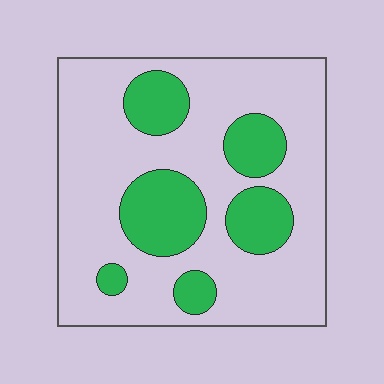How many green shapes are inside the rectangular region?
6.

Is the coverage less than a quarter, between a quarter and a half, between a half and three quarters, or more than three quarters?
Between a quarter and a half.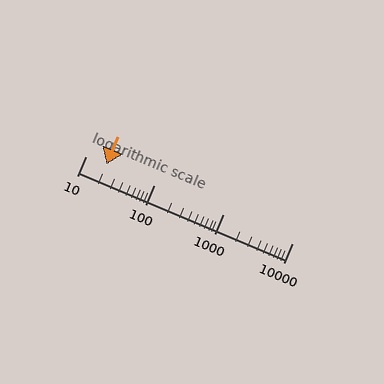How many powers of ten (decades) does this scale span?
The scale spans 3 decades, from 10 to 10000.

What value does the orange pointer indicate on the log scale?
The pointer indicates approximately 20.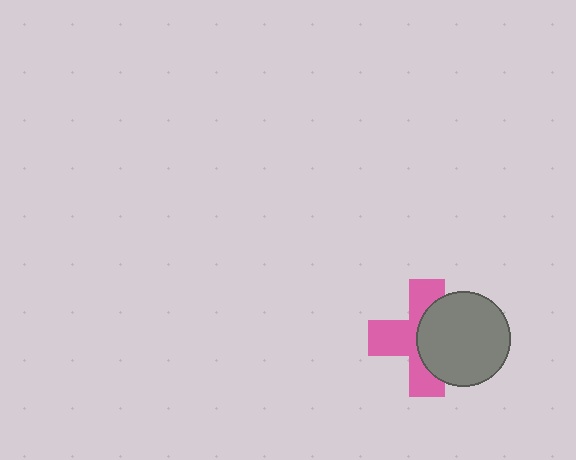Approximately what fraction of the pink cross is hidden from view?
Roughly 46% of the pink cross is hidden behind the gray circle.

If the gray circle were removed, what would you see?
You would see the complete pink cross.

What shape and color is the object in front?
The object in front is a gray circle.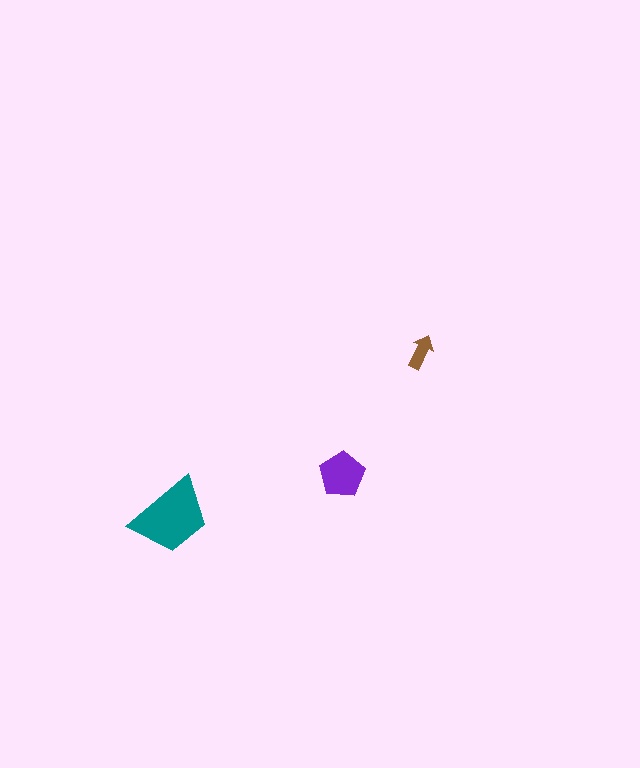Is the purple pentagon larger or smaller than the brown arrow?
Larger.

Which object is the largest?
The teal trapezoid.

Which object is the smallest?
The brown arrow.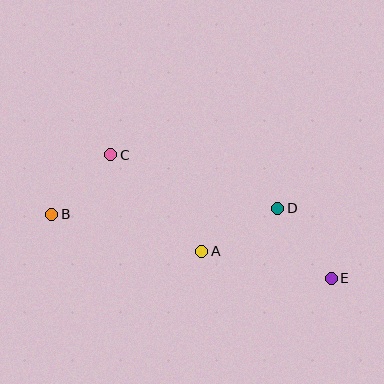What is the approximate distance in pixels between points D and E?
The distance between D and E is approximately 88 pixels.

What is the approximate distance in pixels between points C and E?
The distance between C and E is approximately 253 pixels.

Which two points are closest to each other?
Points B and C are closest to each other.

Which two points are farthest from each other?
Points B and E are farthest from each other.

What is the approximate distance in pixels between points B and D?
The distance between B and D is approximately 226 pixels.